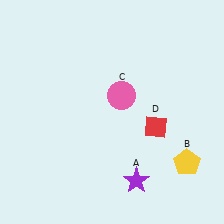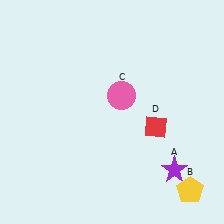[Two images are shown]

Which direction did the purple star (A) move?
The purple star (A) moved right.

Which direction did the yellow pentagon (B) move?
The yellow pentagon (B) moved down.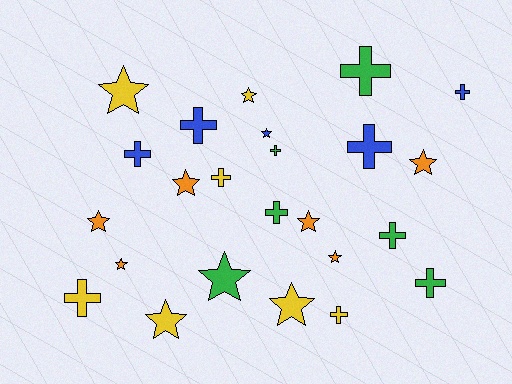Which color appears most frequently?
Yellow, with 7 objects.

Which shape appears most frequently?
Star, with 12 objects.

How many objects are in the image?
There are 24 objects.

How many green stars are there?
There is 1 green star.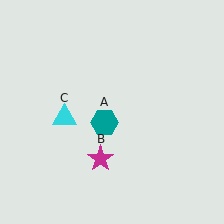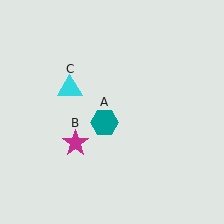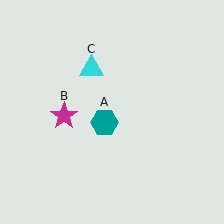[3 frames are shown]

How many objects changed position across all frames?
2 objects changed position: magenta star (object B), cyan triangle (object C).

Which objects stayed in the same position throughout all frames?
Teal hexagon (object A) remained stationary.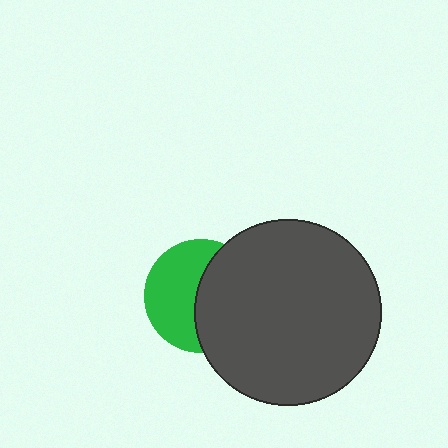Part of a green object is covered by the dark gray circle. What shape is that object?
It is a circle.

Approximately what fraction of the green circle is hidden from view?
Roughly 49% of the green circle is hidden behind the dark gray circle.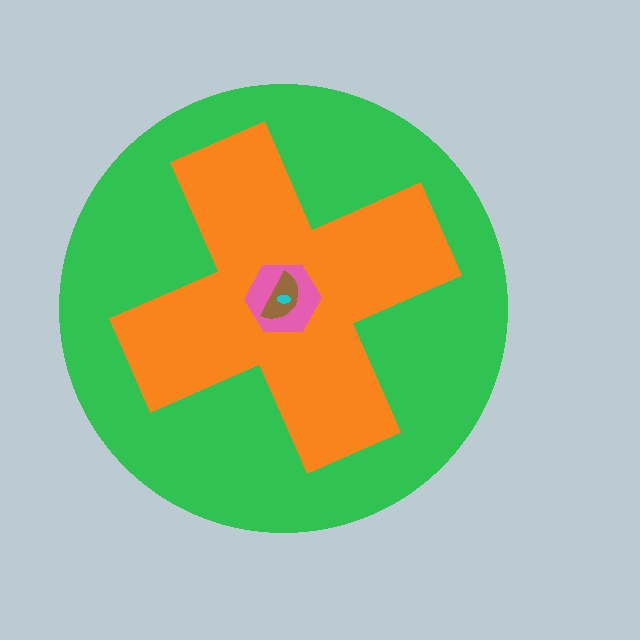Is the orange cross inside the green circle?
Yes.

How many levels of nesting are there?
5.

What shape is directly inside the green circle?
The orange cross.